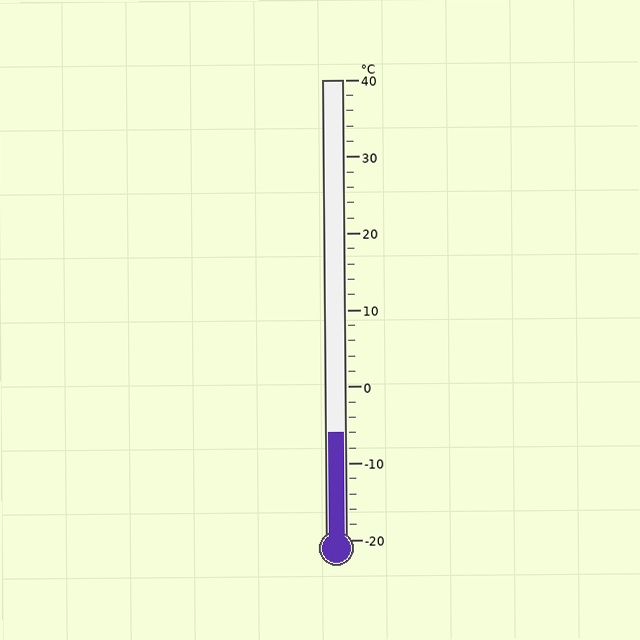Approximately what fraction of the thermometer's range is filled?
The thermometer is filled to approximately 25% of its range.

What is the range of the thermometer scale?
The thermometer scale ranges from -20°C to 40°C.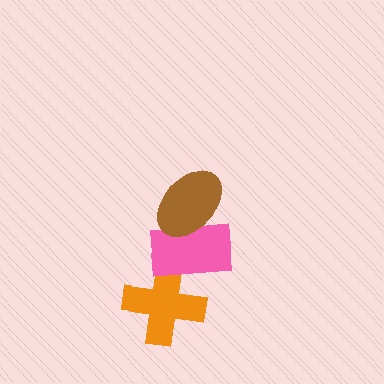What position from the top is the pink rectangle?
The pink rectangle is 2nd from the top.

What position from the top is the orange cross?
The orange cross is 3rd from the top.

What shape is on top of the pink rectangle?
The brown ellipse is on top of the pink rectangle.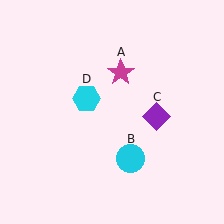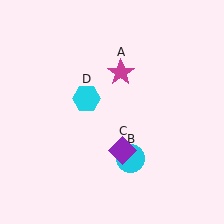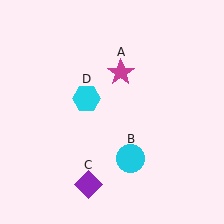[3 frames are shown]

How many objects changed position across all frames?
1 object changed position: purple diamond (object C).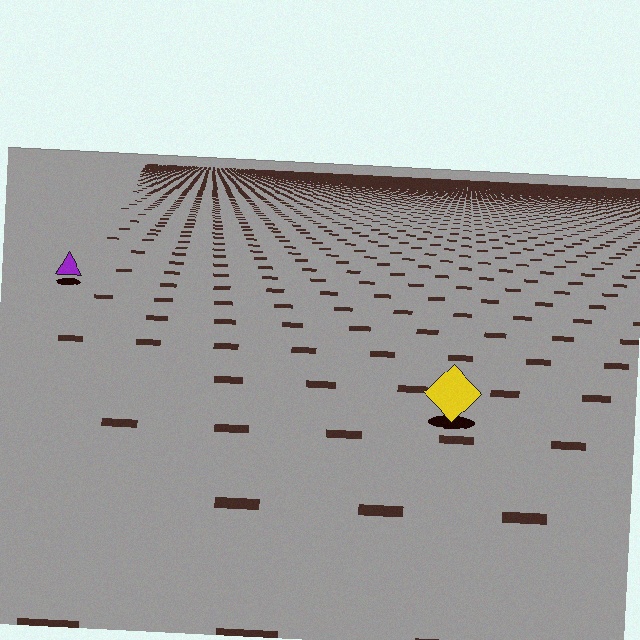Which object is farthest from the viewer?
The purple triangle is farthest from the viewer. It appears smaller and the ground texture around it is denser.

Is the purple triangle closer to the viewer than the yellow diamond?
No. The yellow diamond is closer — you can tell from the texture gradient: the ground texture is coarser near it.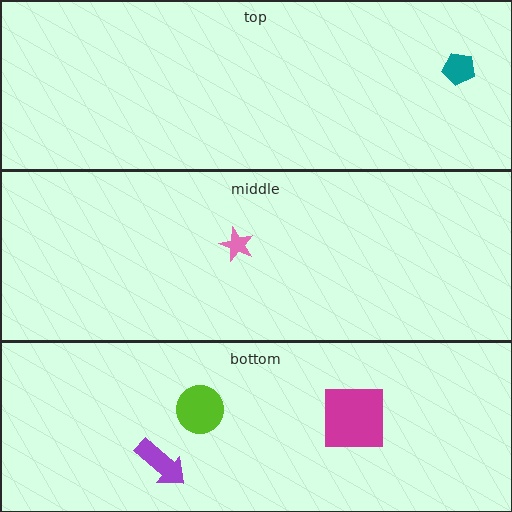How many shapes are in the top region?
1.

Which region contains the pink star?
The middle region.